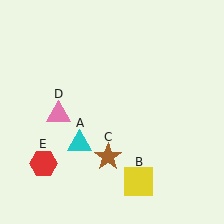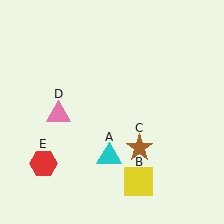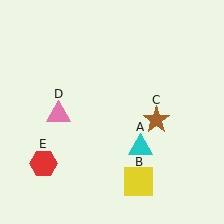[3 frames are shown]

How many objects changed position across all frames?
2 objects changed position: cyan triangle (object A), brown star (object C).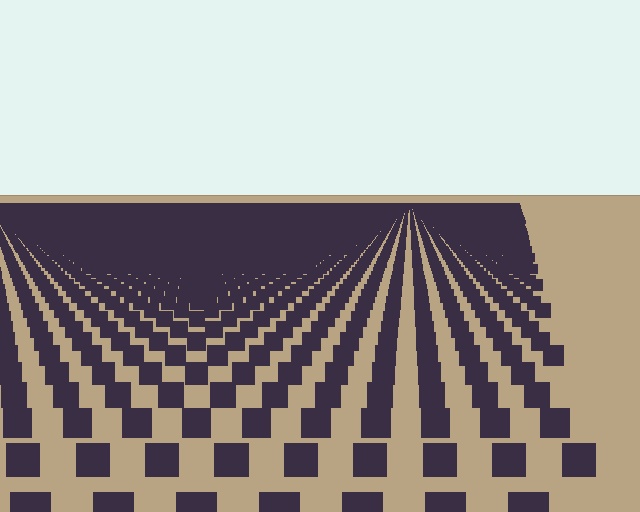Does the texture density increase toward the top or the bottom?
Density increases toward the top.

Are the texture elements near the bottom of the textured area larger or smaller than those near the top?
Larger. Near the bottom, elements are closer to the viewer and appear at a bigger on-screen size.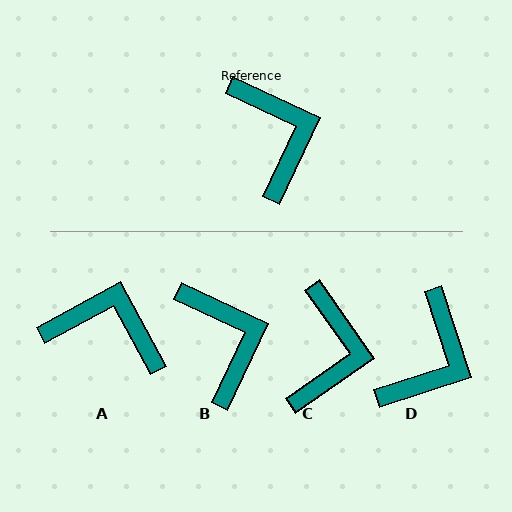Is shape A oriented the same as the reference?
No, it is off by about 54 degrees.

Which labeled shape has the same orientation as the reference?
B.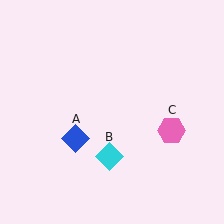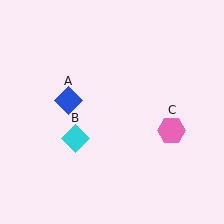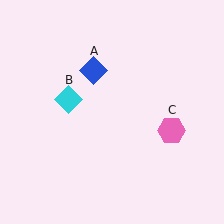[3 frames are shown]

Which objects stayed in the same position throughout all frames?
Pink hexagon (object C) remained stationary.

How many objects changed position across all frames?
2 objects changed position: blue diamond (object A), cyan diamond (object B).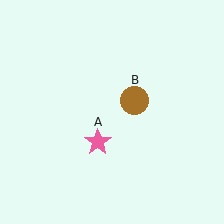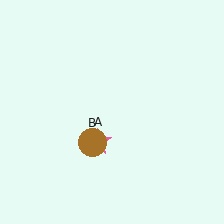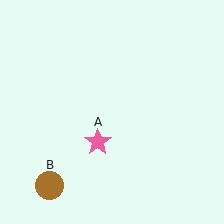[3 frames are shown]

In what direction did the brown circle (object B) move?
The brown circle (object B) moved down and to the left.